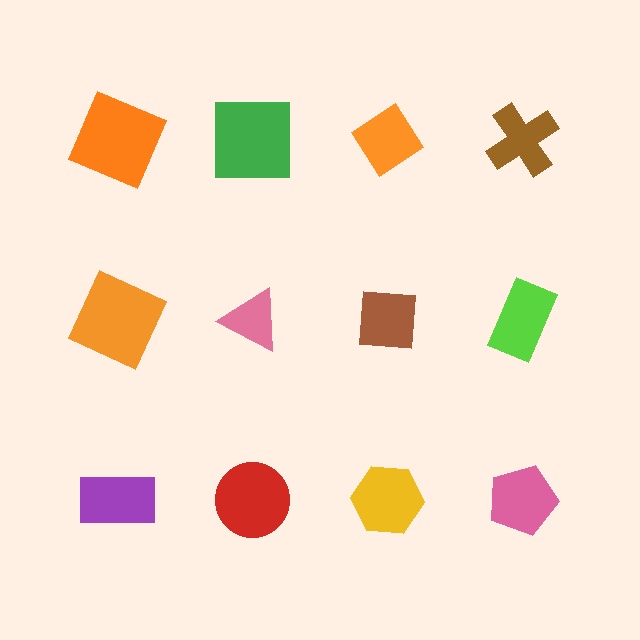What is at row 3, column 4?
A pink pentagon.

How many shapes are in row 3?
4 shapes.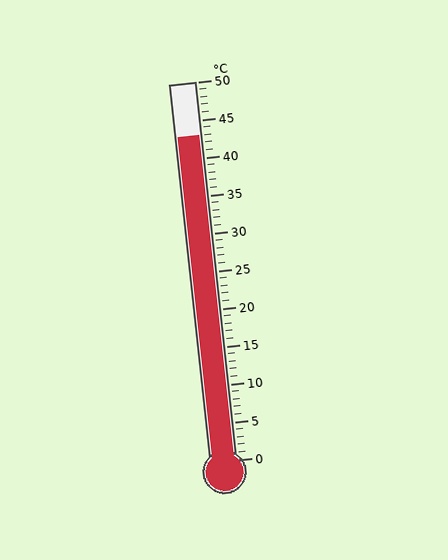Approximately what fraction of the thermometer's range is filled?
The thermometer is filled to approximately 85% of its range.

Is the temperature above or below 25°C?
The temperature is above 25°C.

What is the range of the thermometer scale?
The thermometer scale ranges from 0°C to 50°C.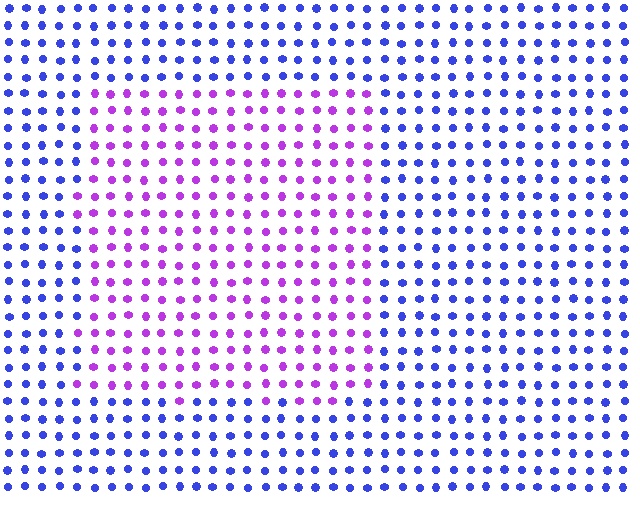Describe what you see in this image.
The image is filled with small blue elements in a uniform arrangement. A rectangle-shaped region is visible where the elements are tinted to a slightly different hue, forming a subtle color boundary.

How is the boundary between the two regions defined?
The boundary is defined purely by a slight shift in hue (about 51 degrees). Spacing, size, and orientation are identical on both sides.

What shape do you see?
I see a rectangle.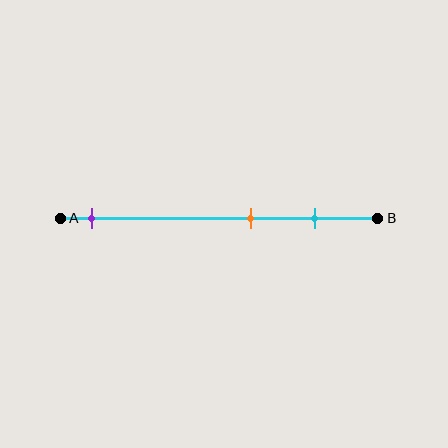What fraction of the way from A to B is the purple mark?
The purple mark is approximately 10% (0.1) of the way from A to B.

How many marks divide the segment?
There are 3 marks dividing the segment.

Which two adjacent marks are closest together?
The orange and cyan marks are the closest adjacent pair.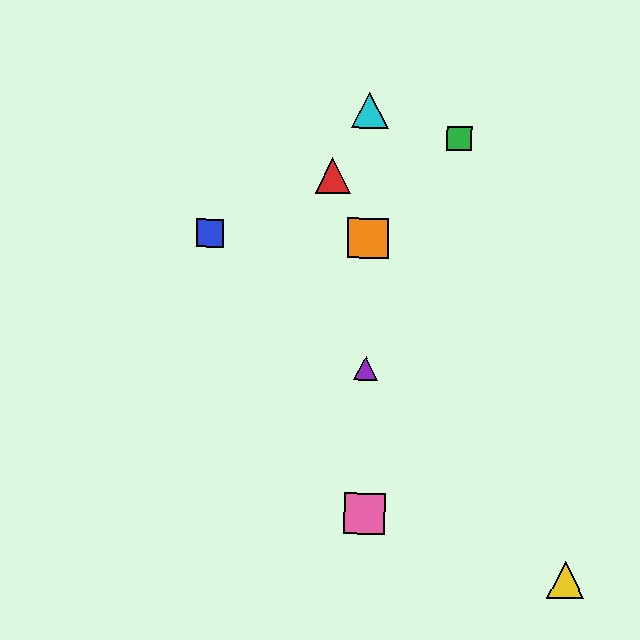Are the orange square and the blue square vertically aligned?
No, the orange square is at x≈368 and the blue square is at x≈210.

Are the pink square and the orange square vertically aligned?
Yes, both are at x≈364.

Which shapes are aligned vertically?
The purple triangle, the orange square, the cyan triangle, the pink square are aligned vertically.